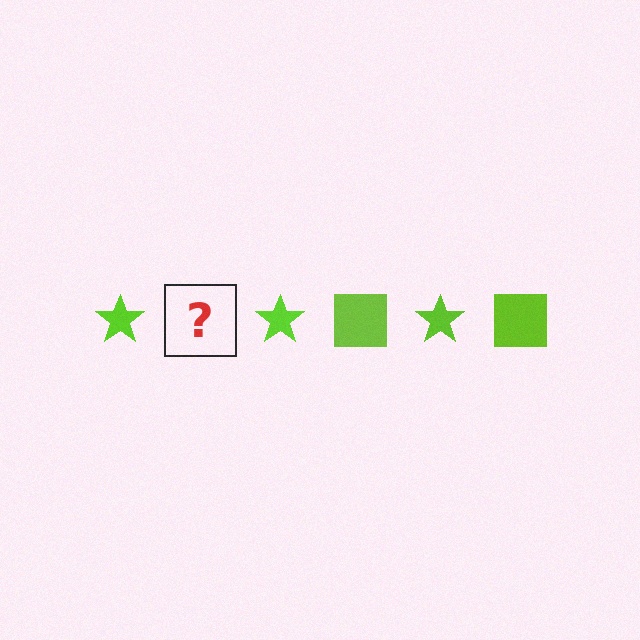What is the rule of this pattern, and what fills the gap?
The rule is that the pattern cycles through star, square shapes in lime. The gap should be filled with a lime square.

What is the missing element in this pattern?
The missing element is a lime square.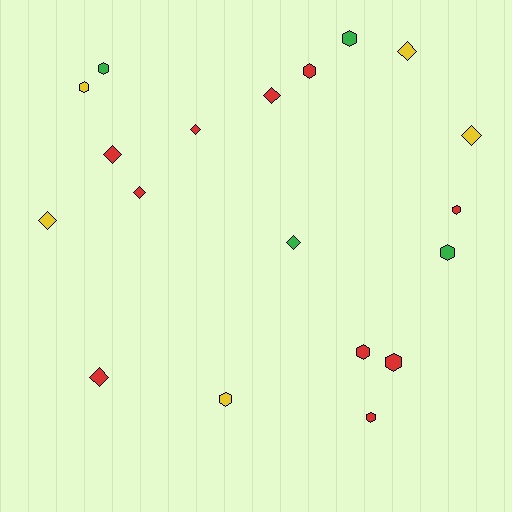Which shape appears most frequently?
Hexagon, with 10 objects.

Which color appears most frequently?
Red, with 10 objects.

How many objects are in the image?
There are 19 objects.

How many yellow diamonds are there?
There are 3 yellow diamonds.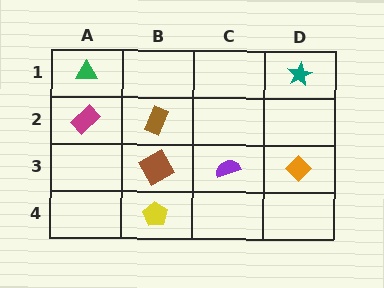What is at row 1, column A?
A green triangle.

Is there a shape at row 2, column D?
No, that cell is empty.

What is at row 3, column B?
A brown diamond.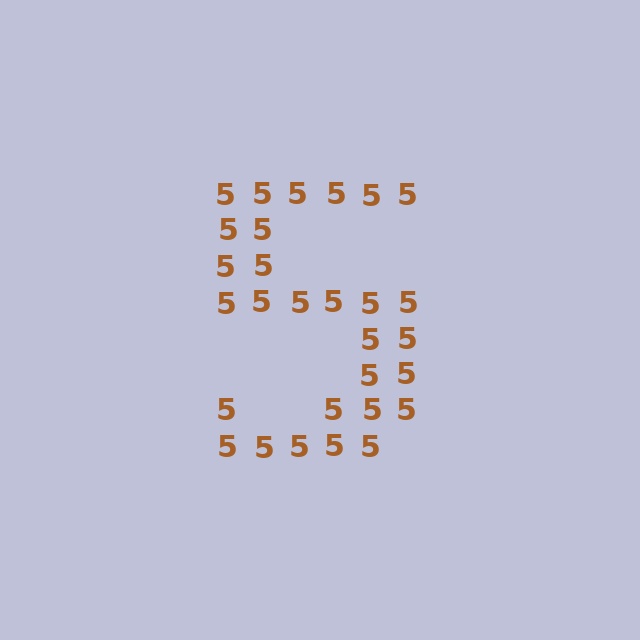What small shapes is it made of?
It is made of small digit 5's.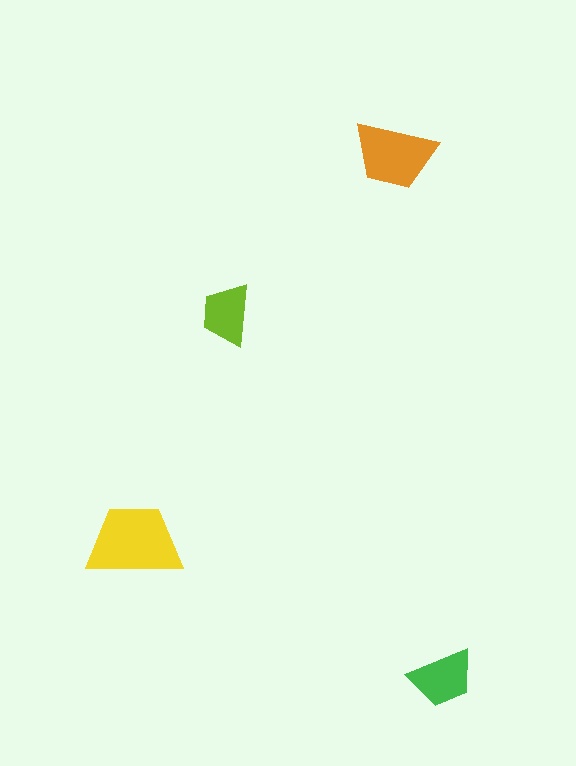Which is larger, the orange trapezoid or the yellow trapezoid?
The yellow one.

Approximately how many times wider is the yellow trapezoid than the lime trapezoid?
About 1.5 times wider.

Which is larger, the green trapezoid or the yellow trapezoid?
The yellow one.